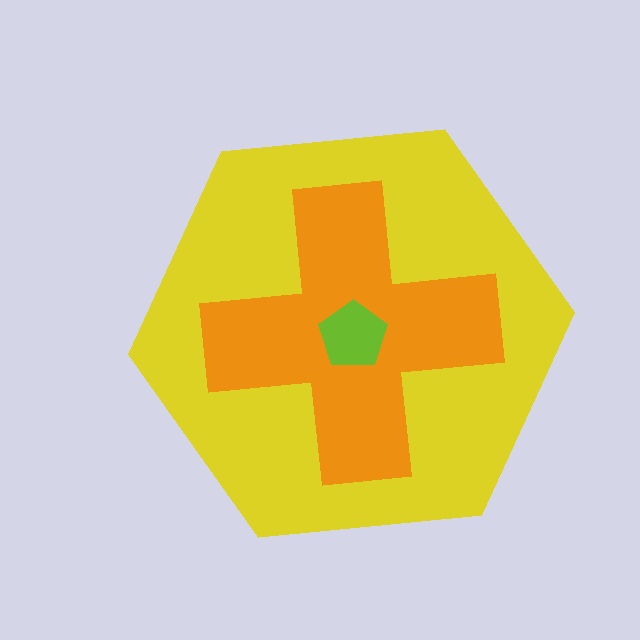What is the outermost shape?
The yellow hexagon.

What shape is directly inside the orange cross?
The lime pentagon.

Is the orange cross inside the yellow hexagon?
Yes.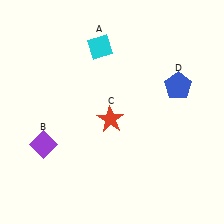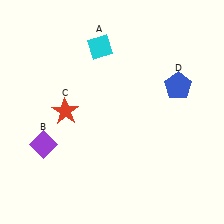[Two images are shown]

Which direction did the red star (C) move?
The red star (C) moved left.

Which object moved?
The red star (C) moved left.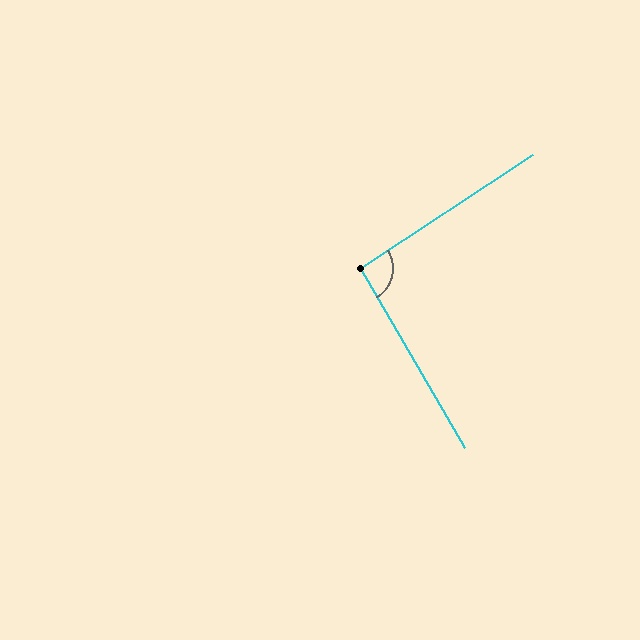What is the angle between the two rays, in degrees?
Approximately 93 degrees.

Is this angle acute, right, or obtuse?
It is approximately a right angle.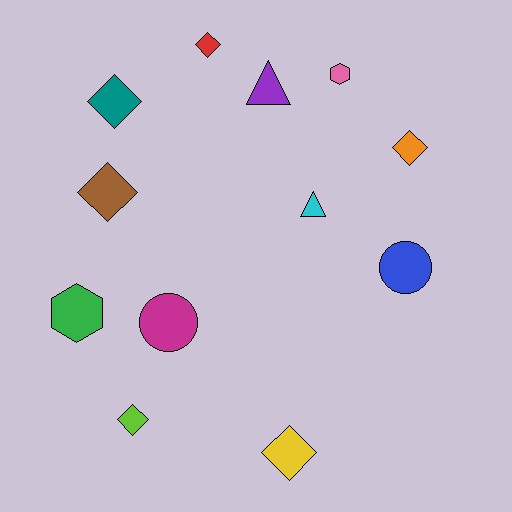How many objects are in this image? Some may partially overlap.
There are 12 objects.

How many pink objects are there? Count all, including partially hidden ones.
There is 1 pink object.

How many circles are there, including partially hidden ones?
There are 2 circles.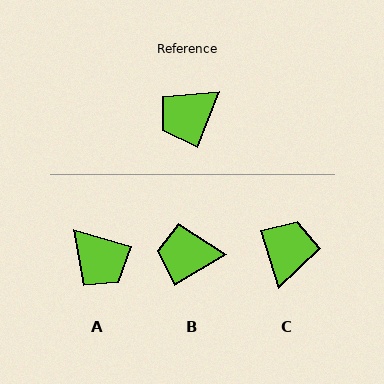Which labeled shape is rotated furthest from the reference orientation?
C, about 141 degrees away.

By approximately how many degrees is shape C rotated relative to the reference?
Approximately 141 degrees clockwise.